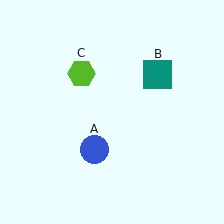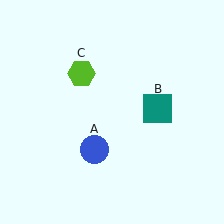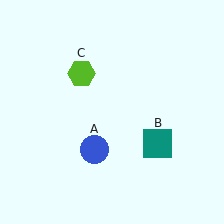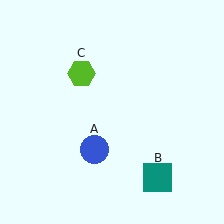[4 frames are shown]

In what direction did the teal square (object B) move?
The teal square (object B) moved down.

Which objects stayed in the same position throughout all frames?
Blue circle (object A) and lime hexagon (object C) remained stationary.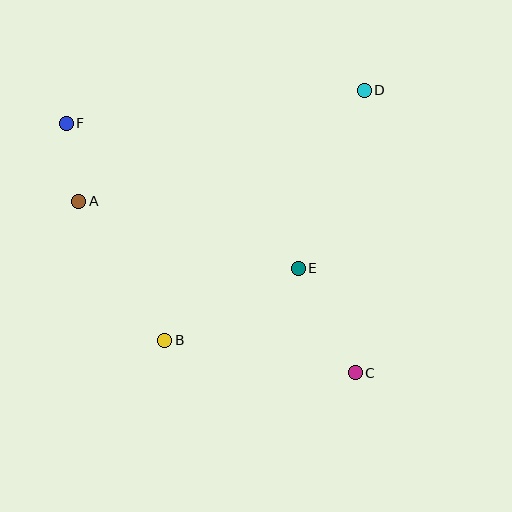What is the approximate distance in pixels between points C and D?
The distance between C and D is approximately 283 pixels.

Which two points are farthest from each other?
Points C and F are farthest from each other.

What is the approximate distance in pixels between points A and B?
The distance between A and B is approximately 163 pixels.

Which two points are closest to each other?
Points A and F are closest to each other.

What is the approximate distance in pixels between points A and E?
The distance between A and E is approximately 230 pixels.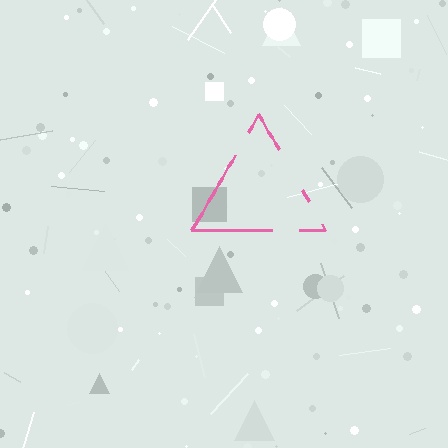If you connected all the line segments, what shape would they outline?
They would outline a triangle.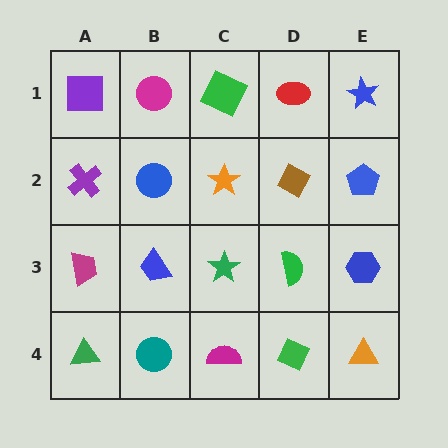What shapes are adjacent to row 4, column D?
A green semicircle (row 3, column D), a magenta semicircle (row 4, column C), an orange triangle (row 4, column E).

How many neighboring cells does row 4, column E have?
2.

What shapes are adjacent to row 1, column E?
A blue pentagon (row 2, column E), a red ellipse (row 1, column D).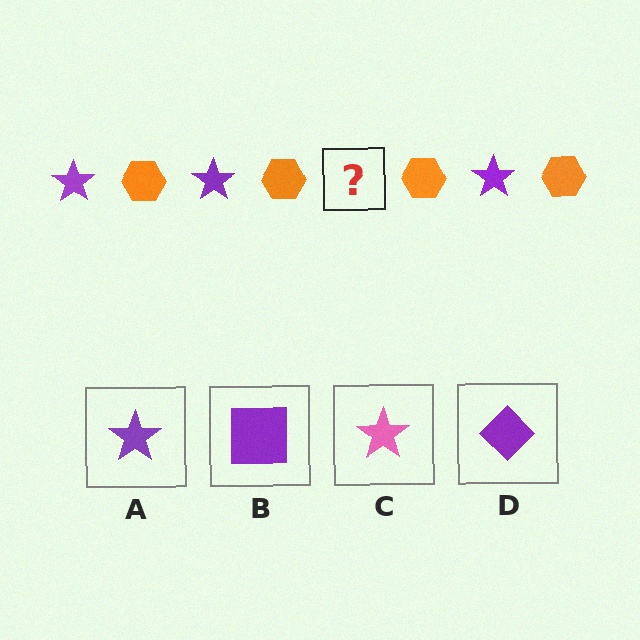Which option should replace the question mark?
Option A.